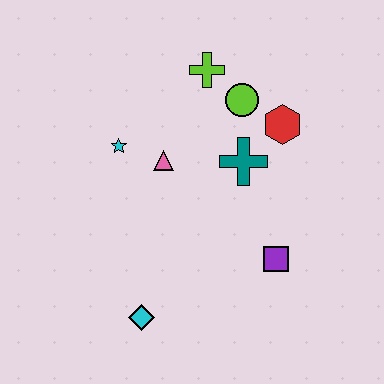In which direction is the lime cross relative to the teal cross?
The lime cross is above the teal cross.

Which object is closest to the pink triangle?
The cyan star is closest to the pink triangle.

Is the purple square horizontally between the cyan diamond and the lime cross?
No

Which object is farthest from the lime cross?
The cyan diamond is farthest from the lime cross.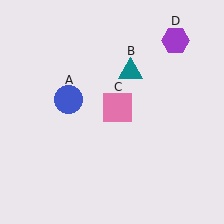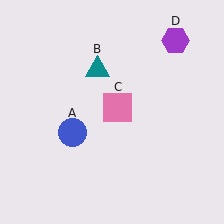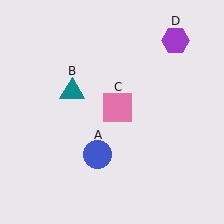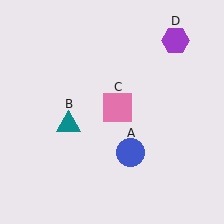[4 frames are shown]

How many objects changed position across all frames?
2 objects changed position: blue circle (object A), teal triangle (object B).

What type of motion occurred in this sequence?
The blue circle (object A), teal triangle (object B) rotated counterclockwise around the center of the scene.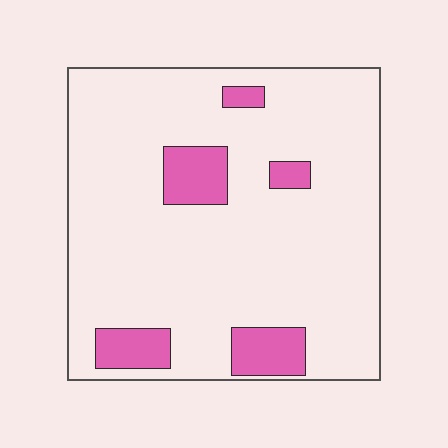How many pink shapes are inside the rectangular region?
5.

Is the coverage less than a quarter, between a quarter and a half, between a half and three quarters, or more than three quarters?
Less than a quarter.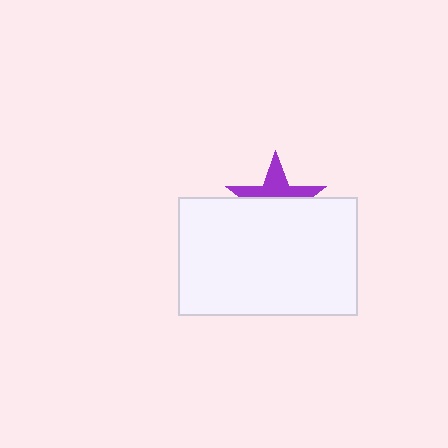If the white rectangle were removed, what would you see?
You would see the complete purple star.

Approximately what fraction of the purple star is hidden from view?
Roughly 56% of the purple star is hidden behind the white rectangle.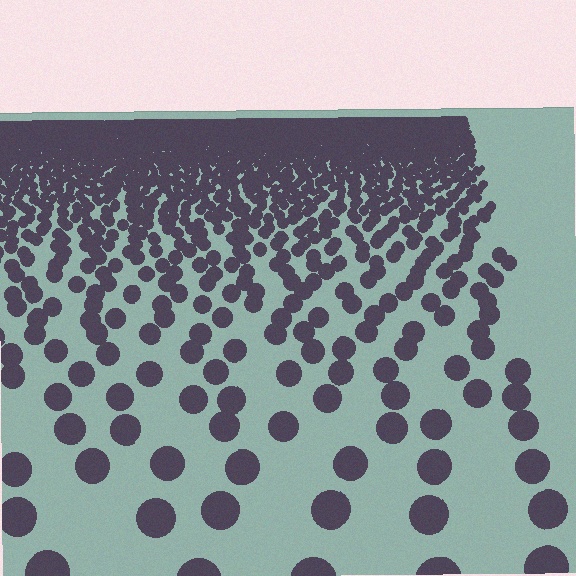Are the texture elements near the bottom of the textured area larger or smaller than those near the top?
Larger. Near the bottom, elements are closer to the viewer and appear at a bigger on-screen size.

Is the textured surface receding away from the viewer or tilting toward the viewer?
The surface is receding away from the viewer. Texture elements get smaller and denser toward the top.